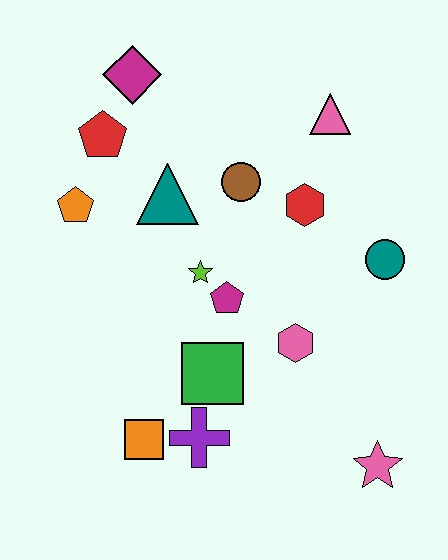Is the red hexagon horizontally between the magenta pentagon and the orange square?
No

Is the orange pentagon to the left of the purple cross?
Yes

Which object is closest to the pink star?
The pink hexagon is closest to the pink star.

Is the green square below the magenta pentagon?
Yes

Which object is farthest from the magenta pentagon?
The magenta diamond is farthest from the magenta pentagon.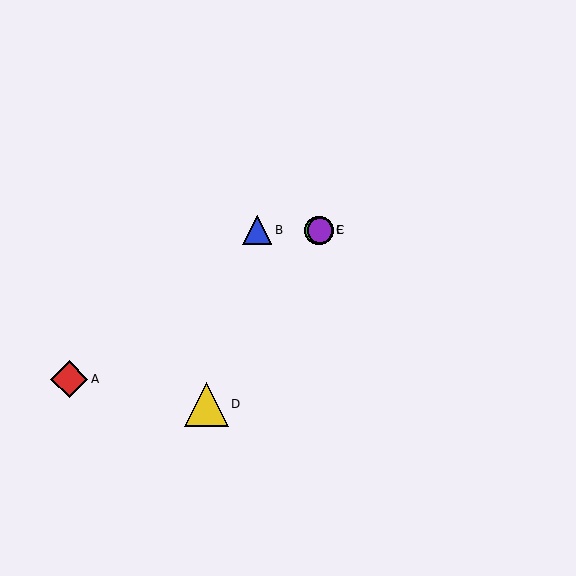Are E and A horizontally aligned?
No, E is at y≈230 and A is at y≈379.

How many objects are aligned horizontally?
3 objects (B, C, E) are aligned horizontally.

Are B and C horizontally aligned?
Yes, both are at y≈230.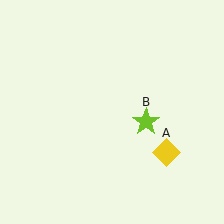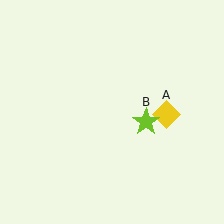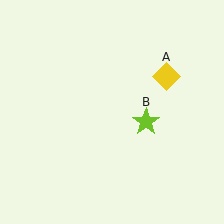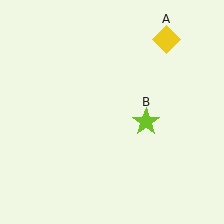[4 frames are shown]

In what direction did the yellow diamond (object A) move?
The yellow diamond (object A) moved up.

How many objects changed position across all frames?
1 object changed position: yellow diamond (object A).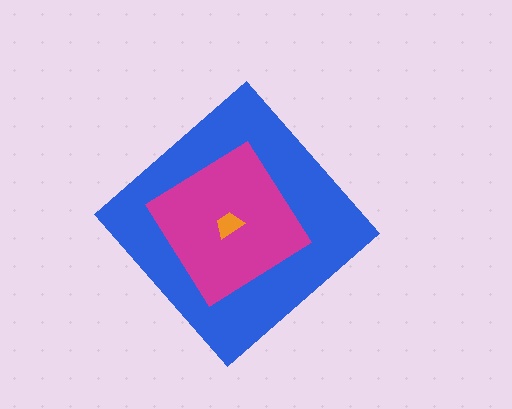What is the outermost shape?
The blue diamond.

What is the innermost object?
The orange trapezoid.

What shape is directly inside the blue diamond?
The magenta diamond.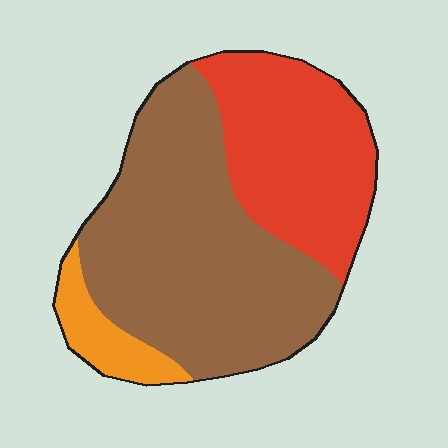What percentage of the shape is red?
Red takes up between a third and a half of the shape.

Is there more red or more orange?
Red.